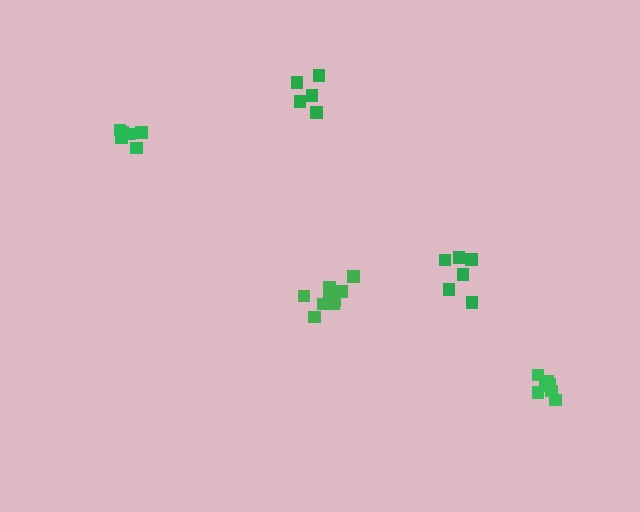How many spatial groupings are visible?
There are 5 spatial groupings.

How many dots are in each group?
Group 1: 6 dots, Group 2: 10 dots, Group 3: 6 dots, Group 4: 7 dots, Group 5: 5 dots (34 total).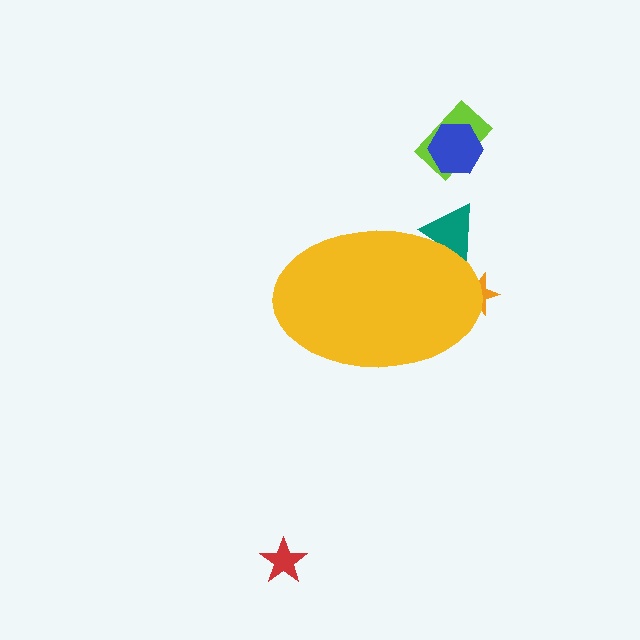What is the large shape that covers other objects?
A yellow ellipse.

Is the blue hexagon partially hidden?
No, the blue hexagon is fully visible.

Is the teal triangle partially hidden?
Yes, the teal triangle is partially hidden behind the yellow ellipse.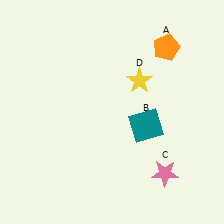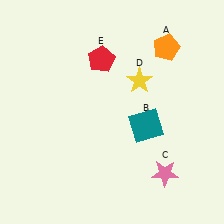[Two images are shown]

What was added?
A red pentagon (E) was added in Image 2.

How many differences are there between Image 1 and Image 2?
There is 1 difference between the two images.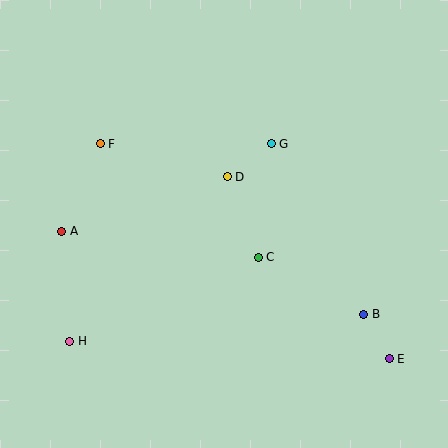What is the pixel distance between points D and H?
The distance between D and H is 228 pixels.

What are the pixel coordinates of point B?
Point B is at (364, 314).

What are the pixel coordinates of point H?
Point H is at (70, 341).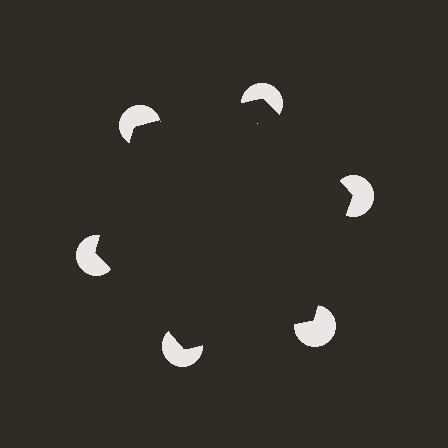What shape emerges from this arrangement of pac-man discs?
An illusory hexagon — its edges are inferred from the aligned wedge cuts in the pac-man discs, not physically drawn.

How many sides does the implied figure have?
6 sides.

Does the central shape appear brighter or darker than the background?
It typically appears slightly darker than the background, even though no actual brightness change is drawn.